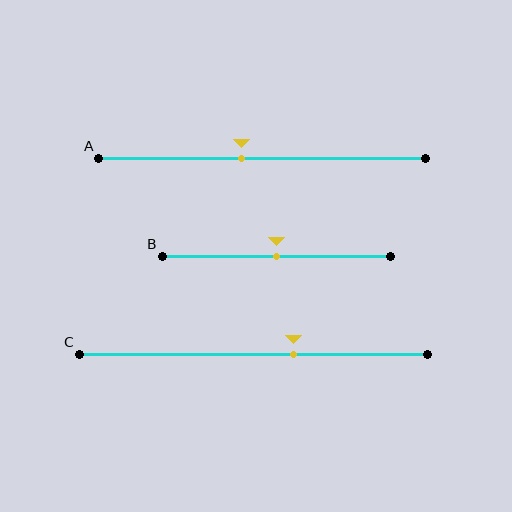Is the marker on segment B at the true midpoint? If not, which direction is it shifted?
Yes, the marker on segment B is at the true midpoint.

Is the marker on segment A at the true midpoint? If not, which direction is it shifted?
No, the marker on segment A is shifted to the left by about 6% of the segment length.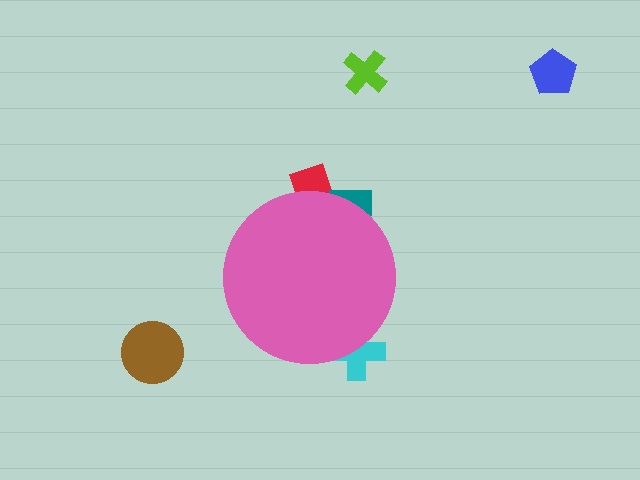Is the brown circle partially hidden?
No, the brown circle is fully visible.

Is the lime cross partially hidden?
No, the lime cross is fully visible.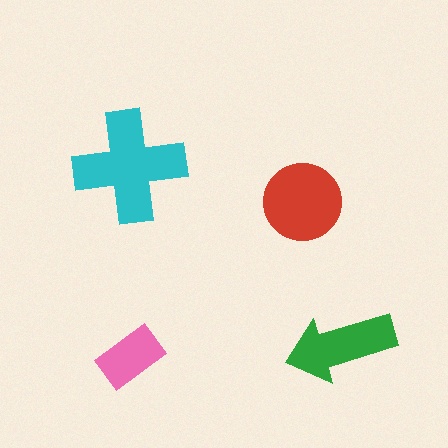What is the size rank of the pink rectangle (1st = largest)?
4th.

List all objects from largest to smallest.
The cyan cross, the red circle, the green arrow, the pink rectangle.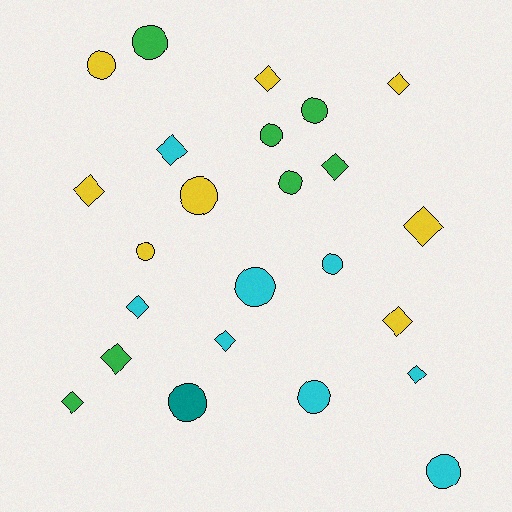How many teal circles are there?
There is 1 teal circle.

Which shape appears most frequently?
Circle, with 12 objects.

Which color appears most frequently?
Cyan, with 8 objects.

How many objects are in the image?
There are 24 objects.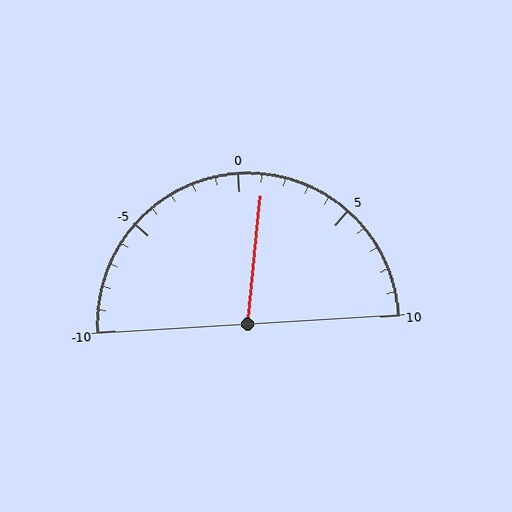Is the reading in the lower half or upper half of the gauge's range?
The reading is in the upper half of the range (-10 to 10).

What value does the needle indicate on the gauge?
The needle indicates approximately 1.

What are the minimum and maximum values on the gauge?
The gauge ranges from -10 to 10.